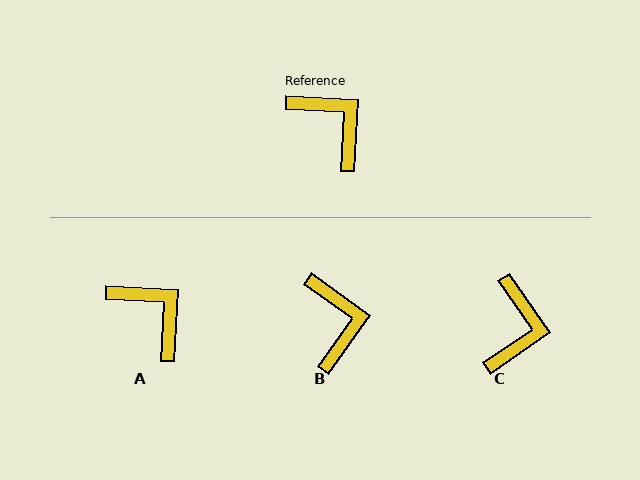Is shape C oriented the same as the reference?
No, it is off by about 52 degrees.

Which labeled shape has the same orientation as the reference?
A.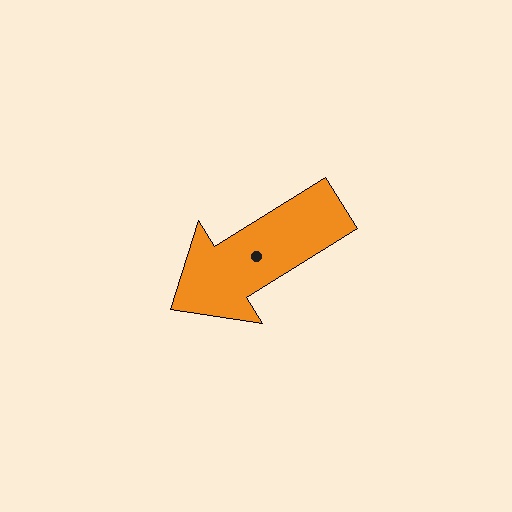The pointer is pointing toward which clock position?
Roughly 8 o'clock.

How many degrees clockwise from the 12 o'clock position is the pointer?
Approximately 238 degrees.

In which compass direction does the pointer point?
Southwest.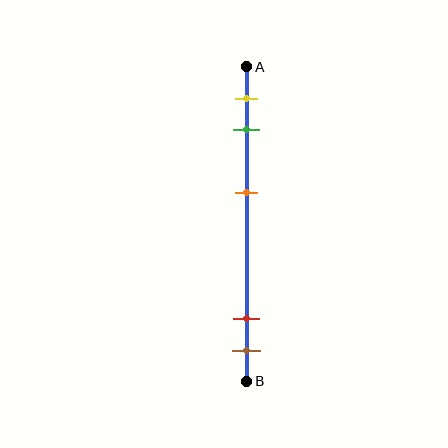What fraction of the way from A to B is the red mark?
The red mark is approximately 80% (0.8) of the way from A to B.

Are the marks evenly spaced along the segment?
No, the marks are not evenly spaced.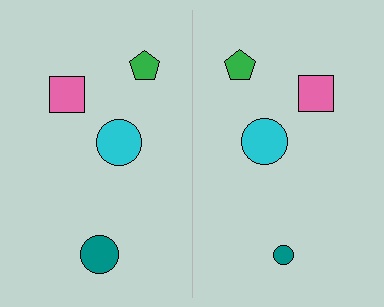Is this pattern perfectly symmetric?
No, the pattern is not perfectly symmetric. The teal circle on the right side has a different size than its mirror counterpart.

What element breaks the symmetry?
The teal circle on the right side has a different size than its mirror counterpart.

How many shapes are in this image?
There are 8 shapes in this image.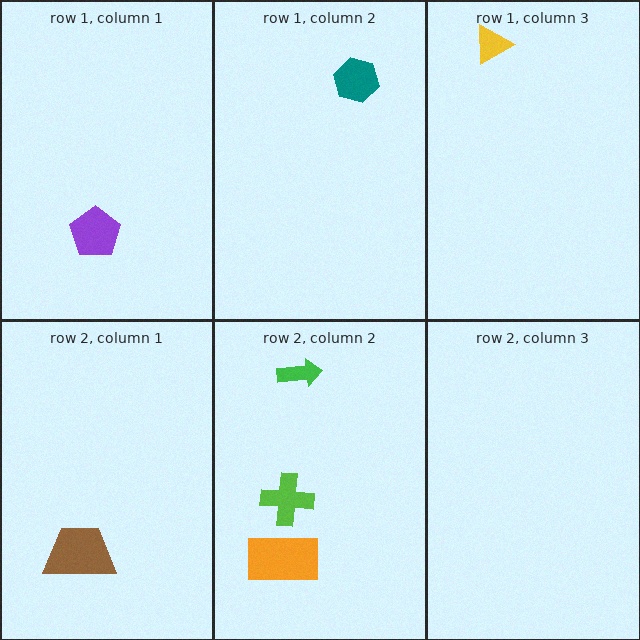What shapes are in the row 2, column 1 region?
The brown trapezoid.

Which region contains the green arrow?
The row 2, column 2 region.